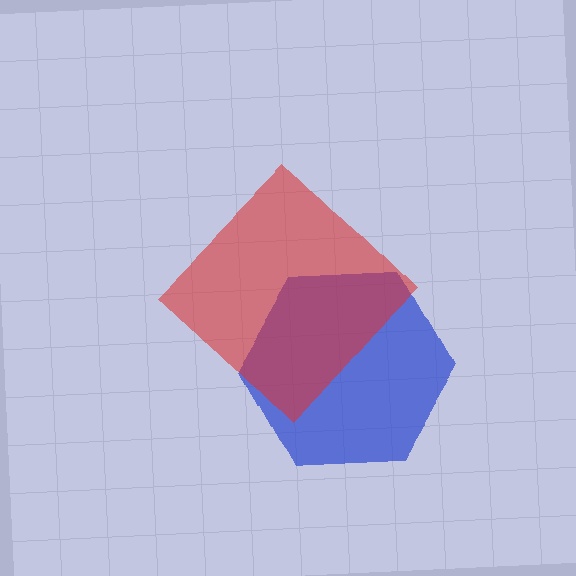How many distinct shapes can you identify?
There are 2 distinct shapes: a blue hexagon, a red diamond.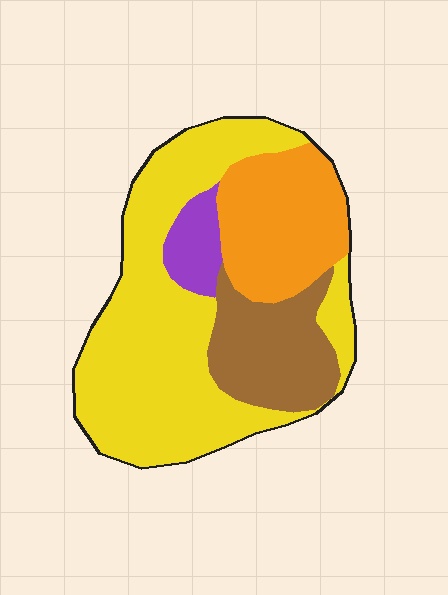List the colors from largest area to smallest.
From largest to smallest: yellow, orange, brown, purple.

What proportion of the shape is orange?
Orange covers about 20% of the shape.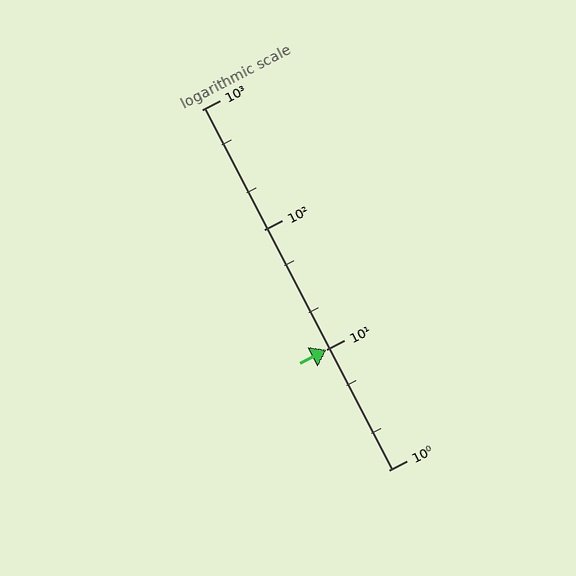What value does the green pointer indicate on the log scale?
The pointer indicates approximately 10.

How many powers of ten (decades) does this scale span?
The scale spans 3 decades, from 1 to 1000.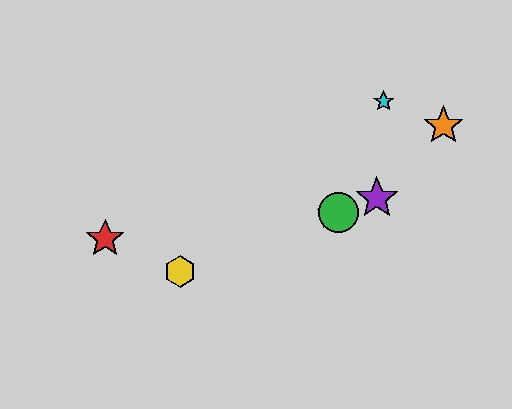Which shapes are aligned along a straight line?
The blue star, the green circle, the yellow hexagon, the purple star are aligned along a straight line.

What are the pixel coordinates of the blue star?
The blue star is at (333, 215).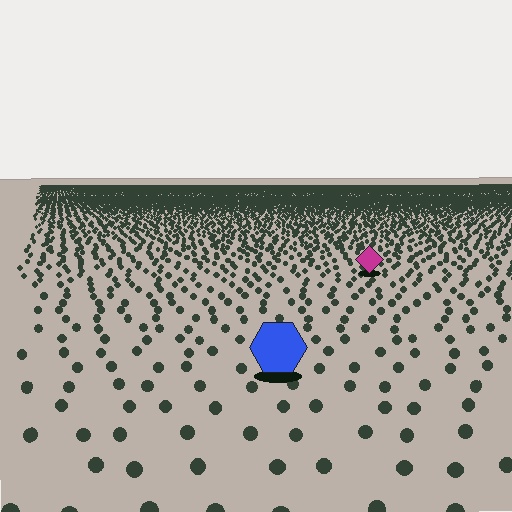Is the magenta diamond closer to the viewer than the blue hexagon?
No. The blue hexagon is closer — you can tell from the texture gradient: the ground texture is coarser near it.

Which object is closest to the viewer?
The blue hexagon is closest. The texture marks near it are larger and more spread out.